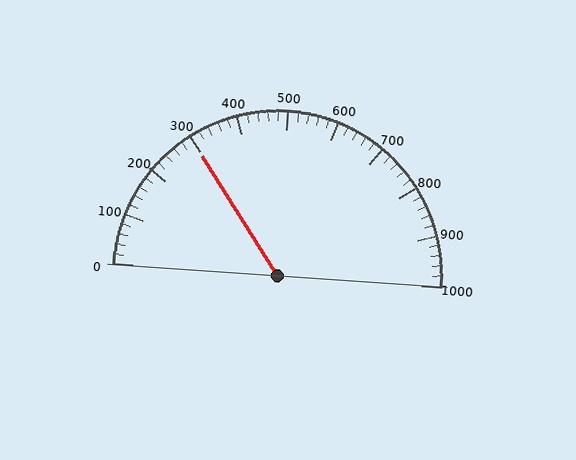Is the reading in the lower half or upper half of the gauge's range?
The reading is in the lower half of the range (0 to 1000).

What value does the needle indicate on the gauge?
The needle indicates approximately 300.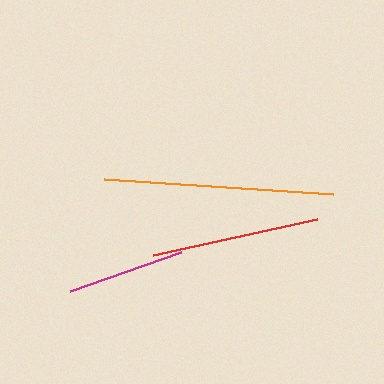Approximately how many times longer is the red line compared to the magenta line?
The red line is approximately 1.4 times the length of the magenta line.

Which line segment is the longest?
The orange line is the longest at approximately 229 pixels.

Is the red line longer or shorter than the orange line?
The orange line is longer than the red line.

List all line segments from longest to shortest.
From longest to shortest: orange, red, magenta.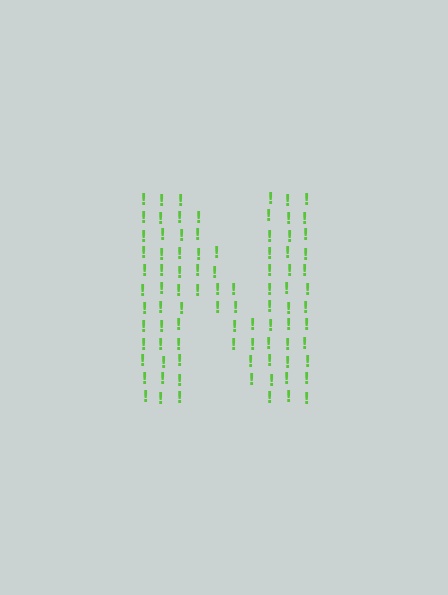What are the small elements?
The small elements are exclamation marks.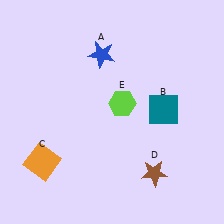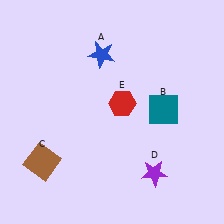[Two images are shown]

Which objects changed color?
C changed from orange to brown. D changed from brown to purple. E changed from lime to red.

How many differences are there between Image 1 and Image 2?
There are 3 differences between the two images.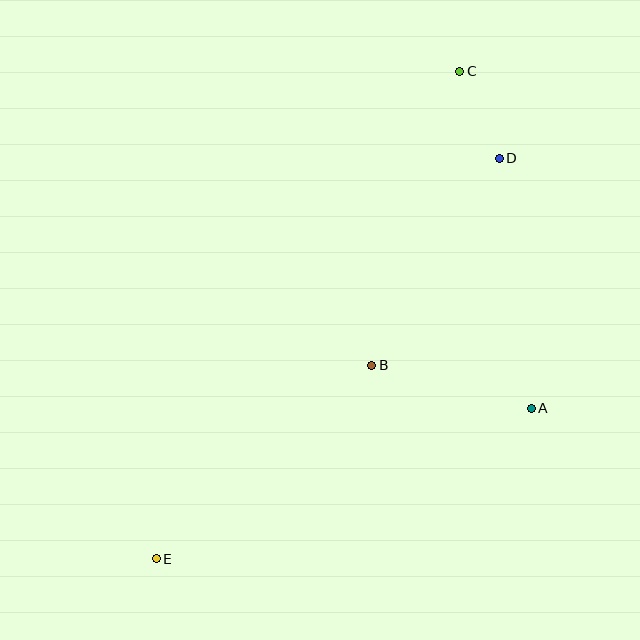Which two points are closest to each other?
Points C and D are closest to each other.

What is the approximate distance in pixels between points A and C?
The distance between A and C is approximately 345 pixels.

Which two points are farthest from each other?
Points C and E are farthest from each other.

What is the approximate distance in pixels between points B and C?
The distance between B and C is approximately 307 pixels.